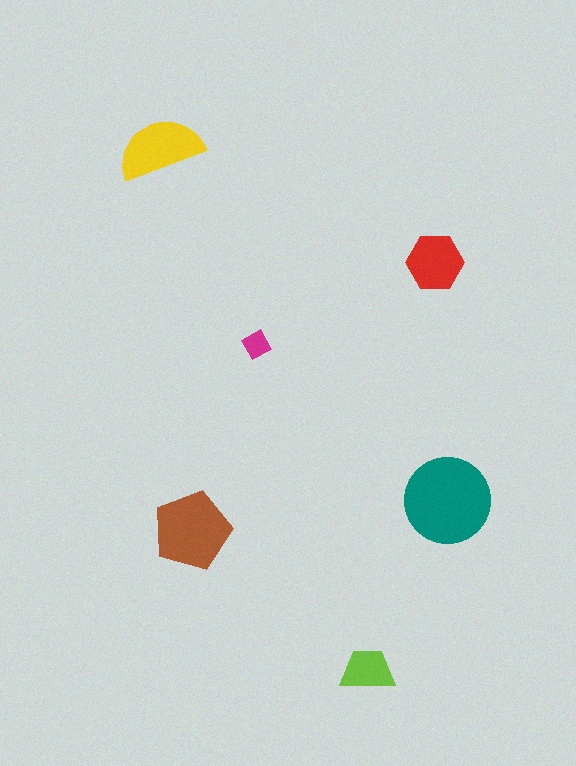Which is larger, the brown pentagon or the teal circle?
The teal circle.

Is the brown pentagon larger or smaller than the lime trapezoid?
Larger.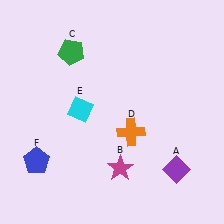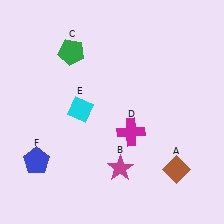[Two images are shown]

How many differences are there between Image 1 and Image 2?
There are 2 differences between the two images.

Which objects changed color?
A changed from purple to brown. D changed from orange to magenta.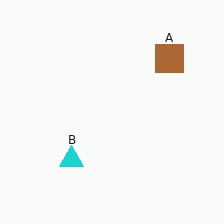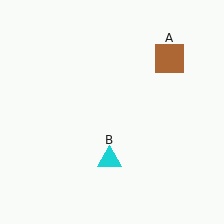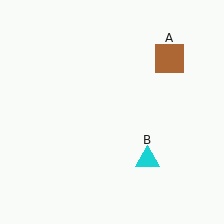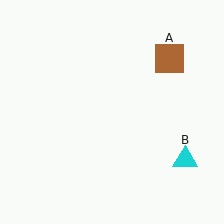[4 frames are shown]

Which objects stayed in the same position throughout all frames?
Brown square (object A) remained stationary.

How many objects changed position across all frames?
1 object changed position: cyan triangle (object B).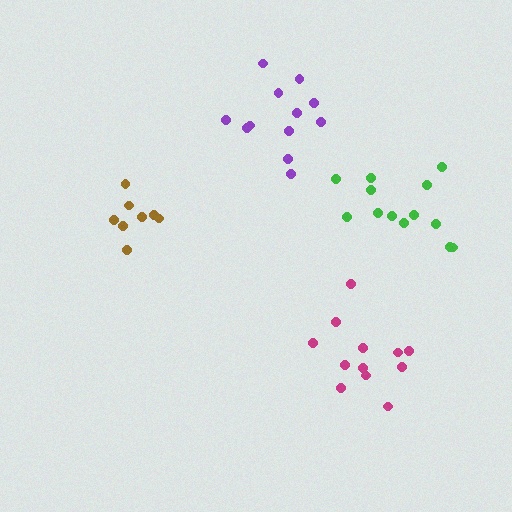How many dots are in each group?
Group 1: 13 dots, Group 2: 8 dots, Group 3: 12 dots, Group 4: 12 dots (45 total).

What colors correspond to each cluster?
The clusters are colored: green, brown, purple, magenta.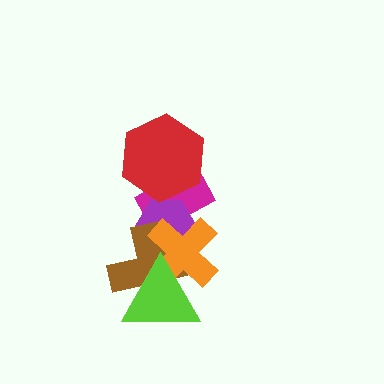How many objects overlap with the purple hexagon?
3 objects overlap with the purple hexagon.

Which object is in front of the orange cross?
The lime triangle is in front of the orange cross.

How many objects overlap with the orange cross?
4 objects overlap with the orange cross.